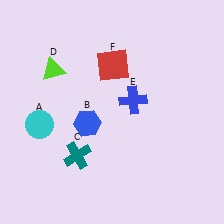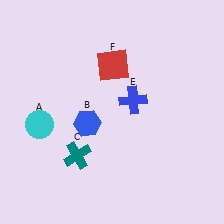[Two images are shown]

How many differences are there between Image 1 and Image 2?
There is 1 difference between the two images.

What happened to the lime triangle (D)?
The lime triangle (D) was removed in Image 2. It was in the top-left area of Image 1.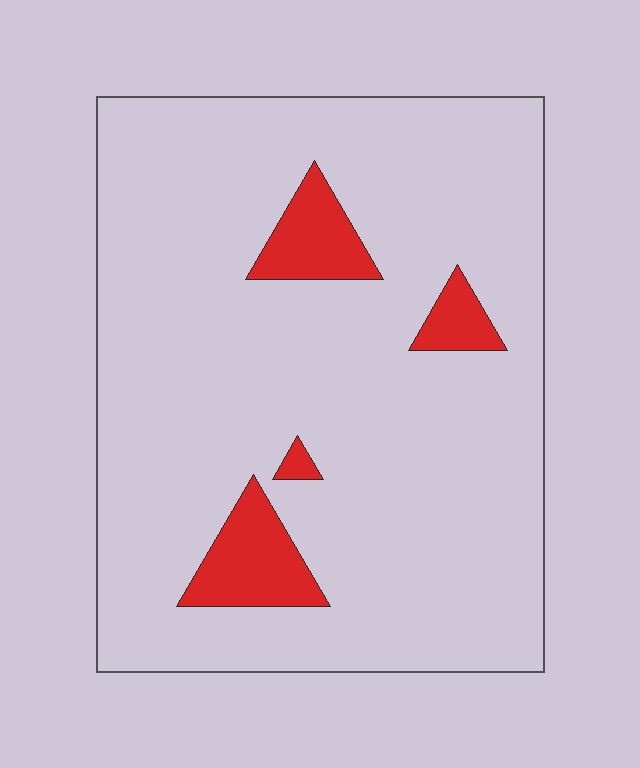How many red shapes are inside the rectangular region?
4.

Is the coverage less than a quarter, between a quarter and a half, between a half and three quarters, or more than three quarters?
Less than a quarter.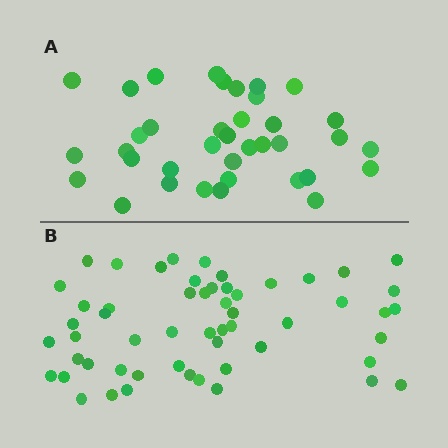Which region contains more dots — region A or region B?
Region B (the bottom region) has more dots.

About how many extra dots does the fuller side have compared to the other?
Region B has approximately 20 more dots than region A.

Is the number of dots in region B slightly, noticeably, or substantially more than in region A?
Region B has substantially more. The ratio is roughly 1.5 to 1.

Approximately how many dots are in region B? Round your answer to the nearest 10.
About 60 dots. (The exact count is 55, which rounds to 60.)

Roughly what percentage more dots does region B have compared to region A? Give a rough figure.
About 50% more.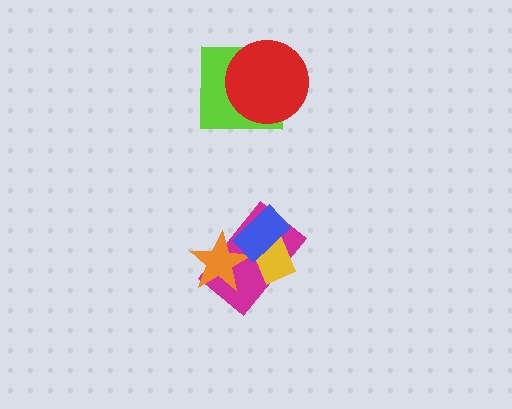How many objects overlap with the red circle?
1 object overlaps with the red circle.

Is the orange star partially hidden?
Yes, it is partially covered by another shape.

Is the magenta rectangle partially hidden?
Yes, it is partially covered by another shape.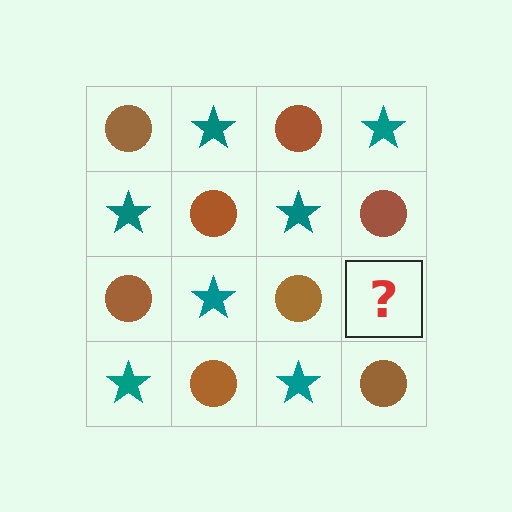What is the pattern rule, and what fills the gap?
The rule is that it alternates brown circle and teal star in a checkerboard pattern. The gap should be filled with a teal star.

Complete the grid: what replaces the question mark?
The question mark should be replaced with a teal star.